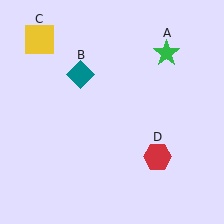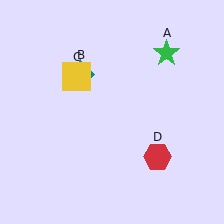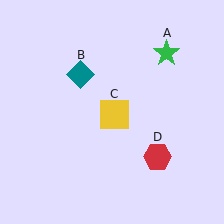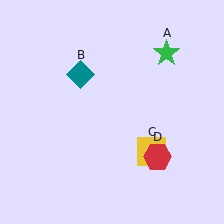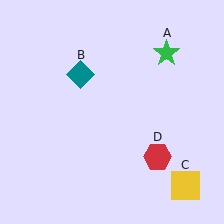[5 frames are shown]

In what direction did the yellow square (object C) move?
The yellow square (object C) moved down and to the right.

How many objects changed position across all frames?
1 object changed position: yellow square (object C).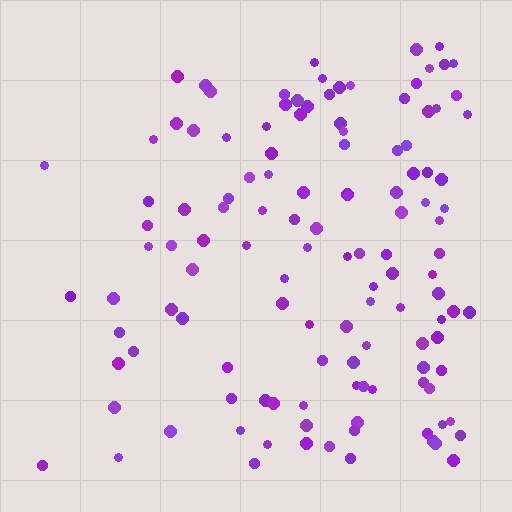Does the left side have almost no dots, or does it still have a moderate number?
Still a moderate number, just noticeably fewer than the right.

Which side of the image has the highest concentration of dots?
The right.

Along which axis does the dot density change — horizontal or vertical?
Horizontal.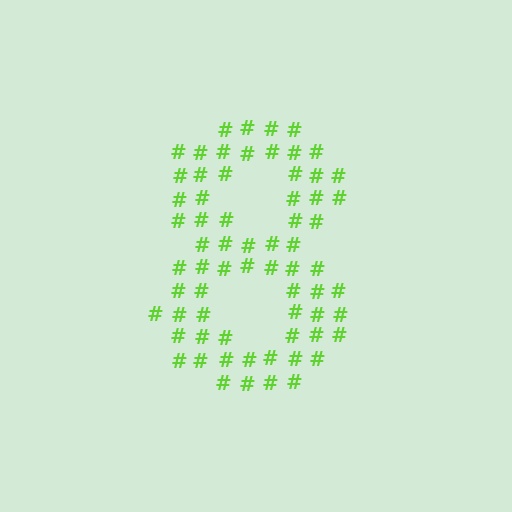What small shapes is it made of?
It is made of small hash symbols.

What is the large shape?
The large shape is the digit 8.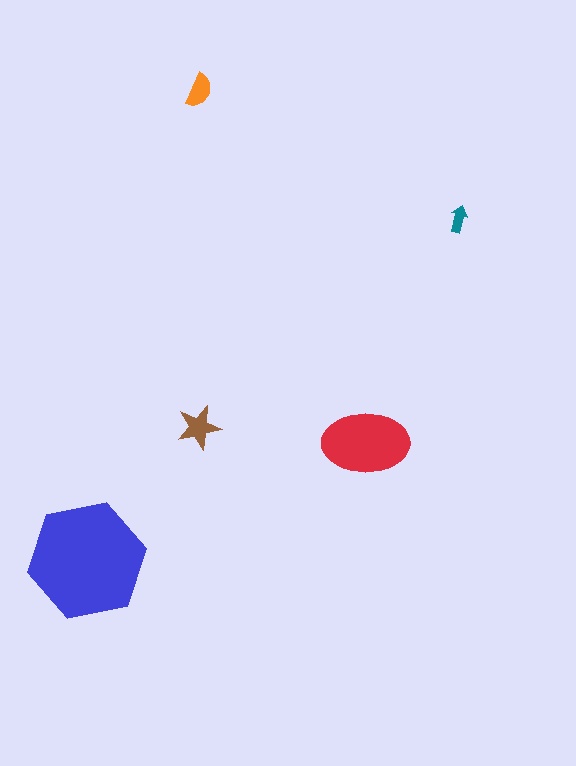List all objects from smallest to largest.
The teal arrow, the orange semicircle, the brown star, the red ellipse, the blue hexagon.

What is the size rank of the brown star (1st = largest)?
3rd.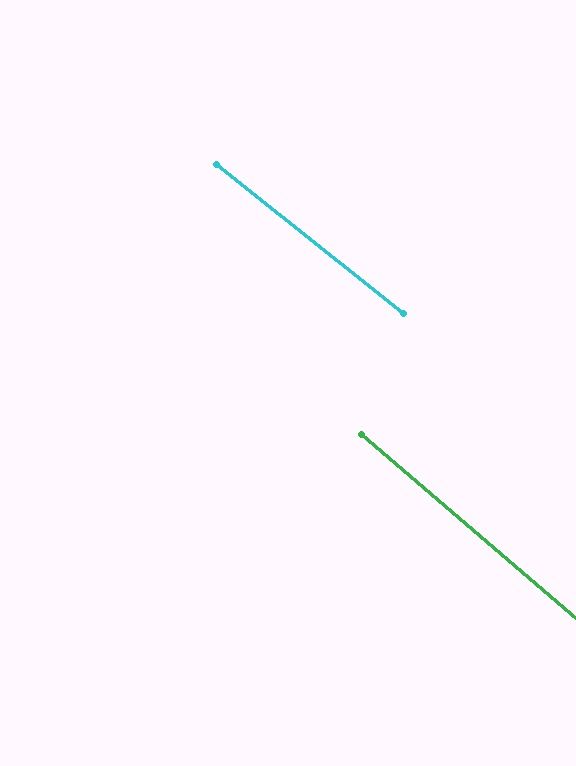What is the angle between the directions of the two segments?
Approximately 2 degrees.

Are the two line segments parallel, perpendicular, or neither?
Parallel — their directions differ by only 1.9°.